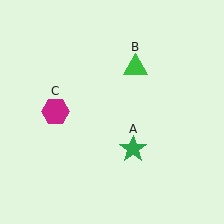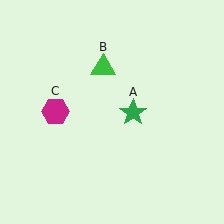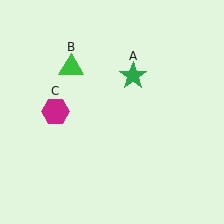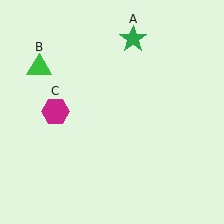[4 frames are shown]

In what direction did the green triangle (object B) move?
The green triangle (object B) moved left.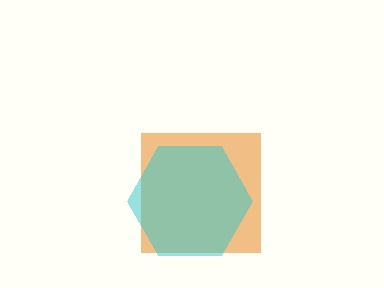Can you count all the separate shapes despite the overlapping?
Yes, there are 2 separate shapes.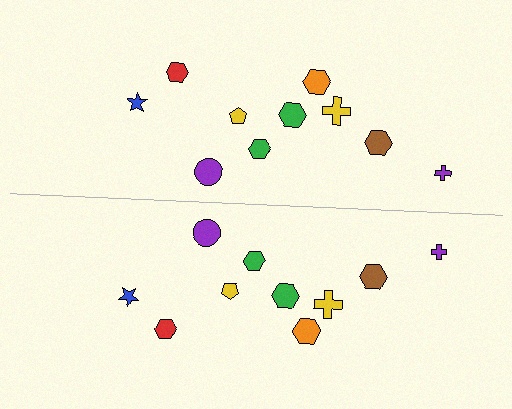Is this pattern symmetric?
Yes, this pattern has bilateral (reflection) symmetry.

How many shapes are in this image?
There are 20 shapes in this image.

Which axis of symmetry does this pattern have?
The pattern has a horizontal axis of symmetry running through the center of the image.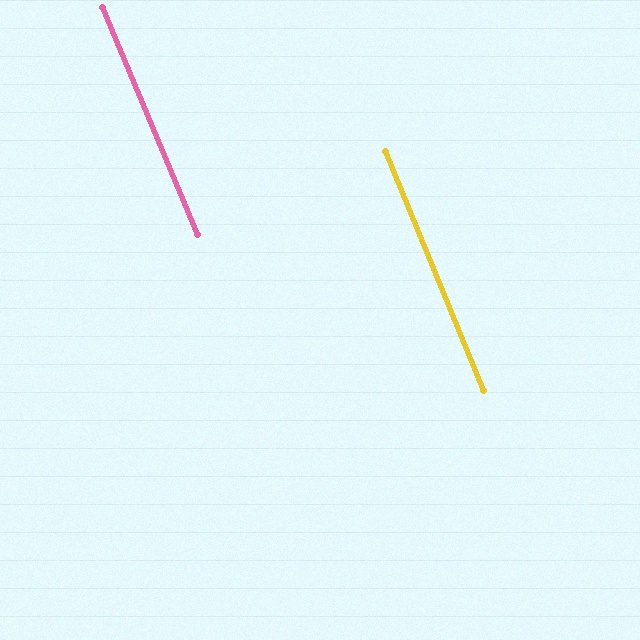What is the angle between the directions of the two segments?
Approximately 0 degrees.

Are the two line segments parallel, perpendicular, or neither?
Parallel — their directions differ by only 0.5°.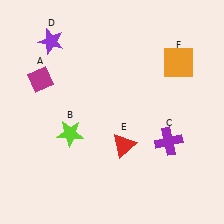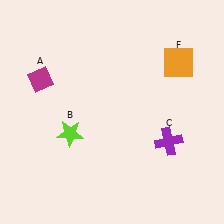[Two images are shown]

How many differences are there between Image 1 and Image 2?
There are 2 differences between the two images.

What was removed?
The red triangle (E), the purple star (D) were removed in Image 2.